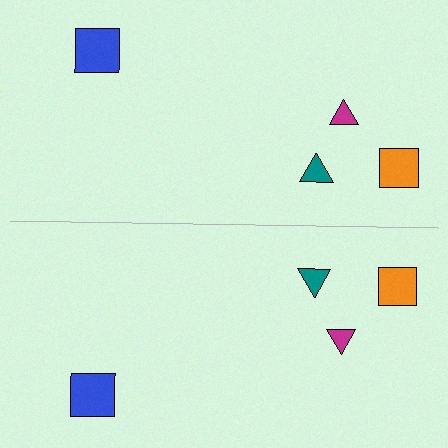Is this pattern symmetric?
Yes, this pattern has bilateral (reflection) symmetry.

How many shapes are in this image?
There are 8 shapes in this image.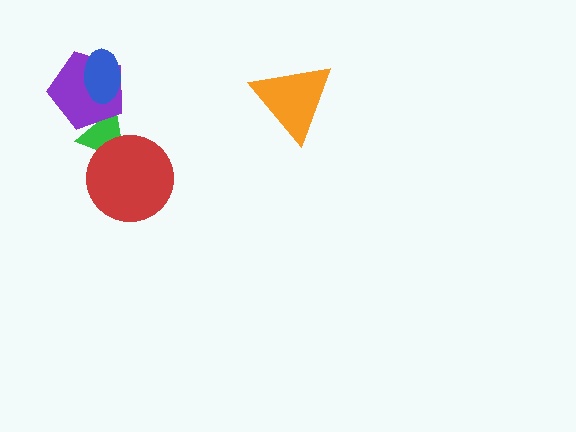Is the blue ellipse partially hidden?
No, no other shape covers it.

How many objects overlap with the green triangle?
2 objects overlap with the green triangle.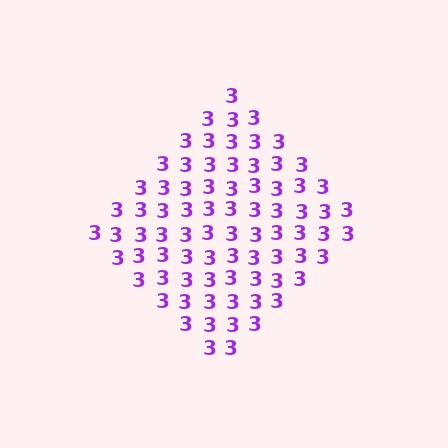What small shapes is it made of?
It is made of small digit 3's.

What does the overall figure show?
The overall figure shows a diamond.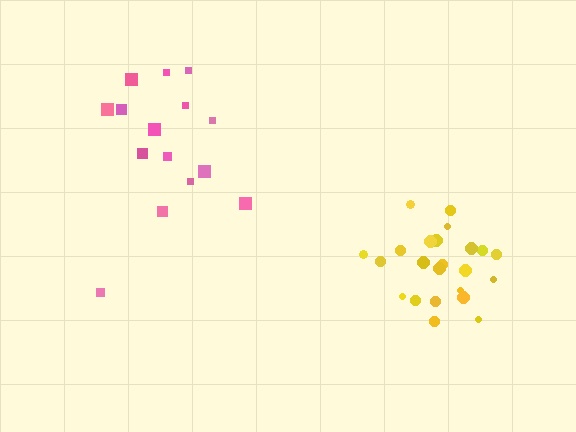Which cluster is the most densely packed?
Yellow.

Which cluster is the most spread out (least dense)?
Pink.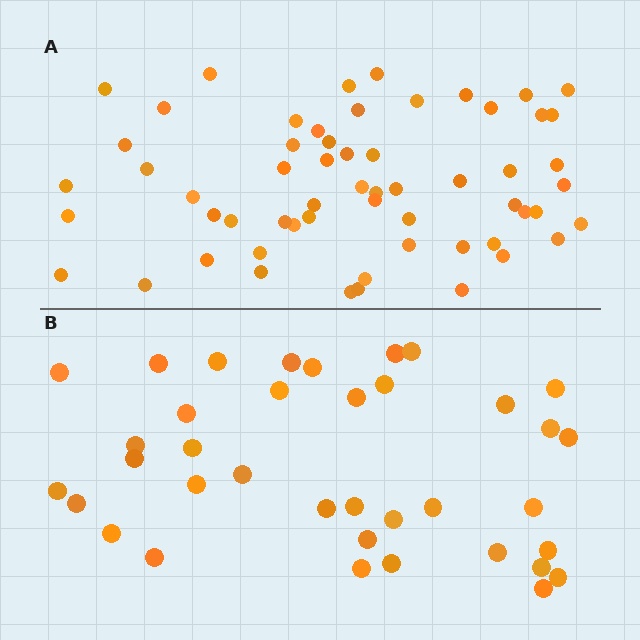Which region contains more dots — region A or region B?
Region A (the top region) has more dots.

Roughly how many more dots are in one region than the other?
Region A has approximately 20 more dots than region B.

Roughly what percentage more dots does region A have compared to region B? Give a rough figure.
About 60% more.